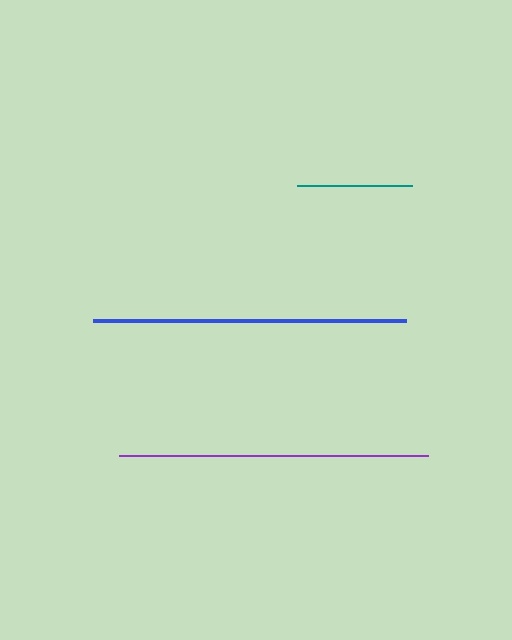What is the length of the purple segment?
The purple segment is approximately 310 pixels long.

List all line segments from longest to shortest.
From longest to shortest: blue, purple, teal.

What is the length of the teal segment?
The teal segment is approximately 115 pixels long.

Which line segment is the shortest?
The teal line is the shortest at approximately 115 pixels.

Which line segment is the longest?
The blue line is the longest at approximately 313 pixels.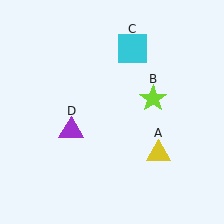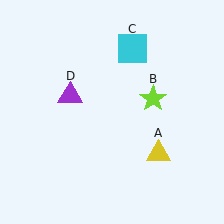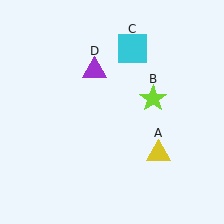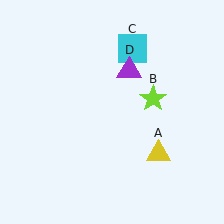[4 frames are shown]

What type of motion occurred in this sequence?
The purple triangle (object D) rotated clockwise around the center of the scene.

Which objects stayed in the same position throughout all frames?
Yellow triangle (object A) and lime star (object B) and cyan square (object C) remained stationary.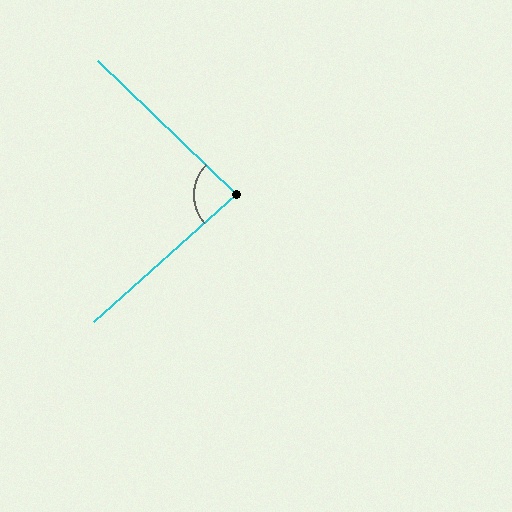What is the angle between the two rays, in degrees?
Approximately 86 degrees.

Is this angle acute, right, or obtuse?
It is approximately a right angle.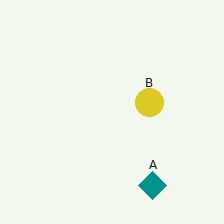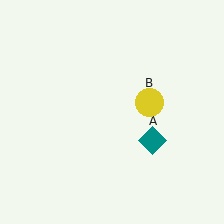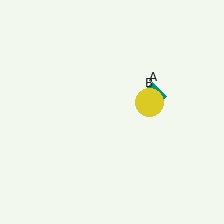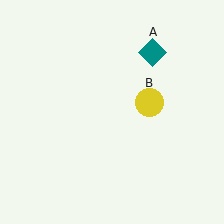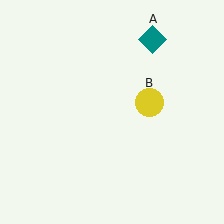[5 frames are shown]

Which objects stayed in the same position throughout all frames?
Yellow circle (object B) remained stationary.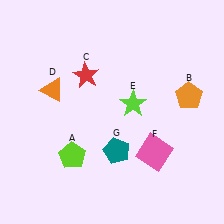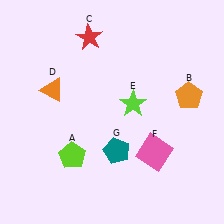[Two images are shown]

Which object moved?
The red star (C) moved up.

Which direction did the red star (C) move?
The red star (C) moved up.